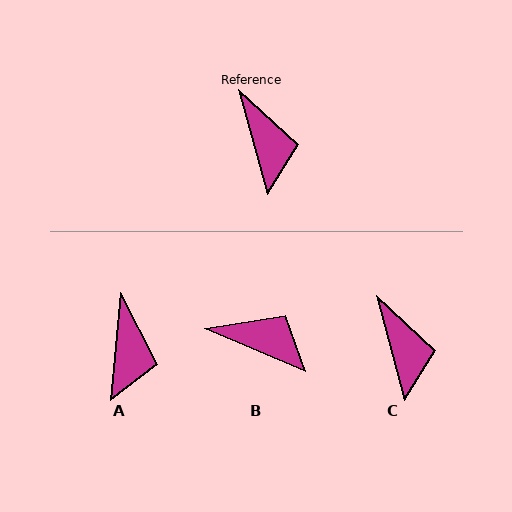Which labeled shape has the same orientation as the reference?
C.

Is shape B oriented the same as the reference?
No, it is off by about 52 degrees.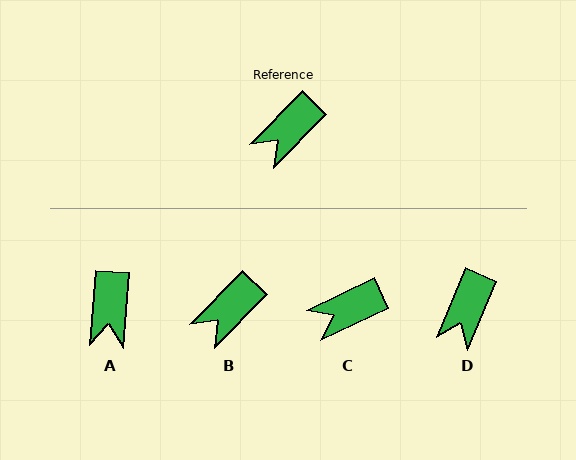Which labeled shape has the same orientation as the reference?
B.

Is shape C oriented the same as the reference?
No, it is off by about 20 degrees.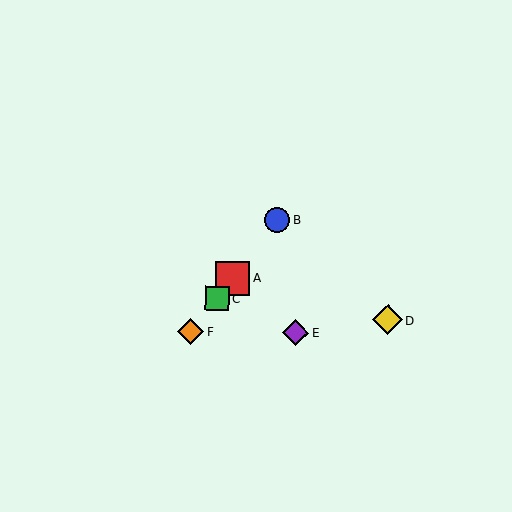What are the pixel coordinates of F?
Object F is at (191, 332).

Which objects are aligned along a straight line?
Objects A, B, C, F are aligned along a straight line.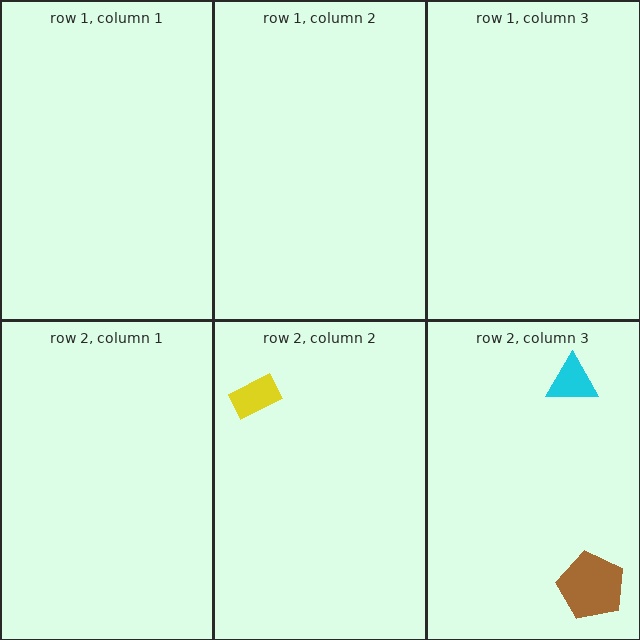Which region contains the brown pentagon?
The row 2, column 3 region.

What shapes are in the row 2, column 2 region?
The yellow rectangle.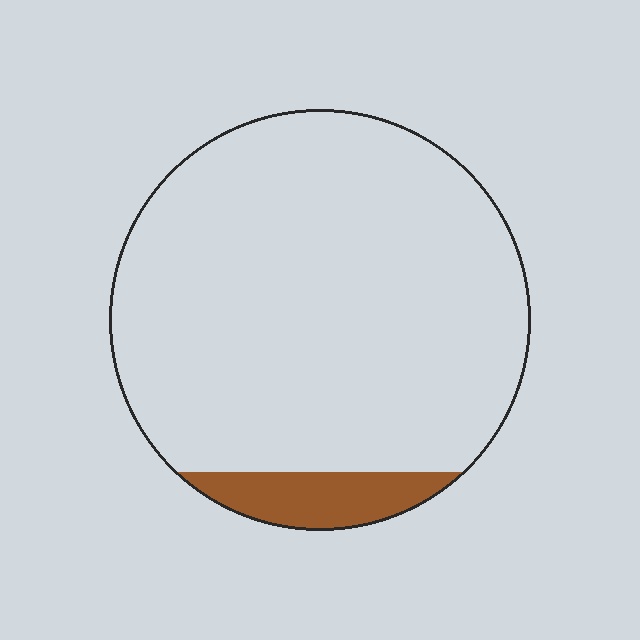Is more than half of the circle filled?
No.